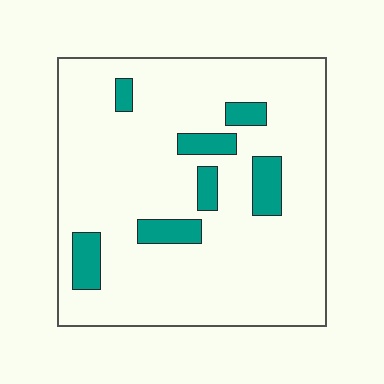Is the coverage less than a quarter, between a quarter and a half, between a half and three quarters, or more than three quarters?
Less than a quarter.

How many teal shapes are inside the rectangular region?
7.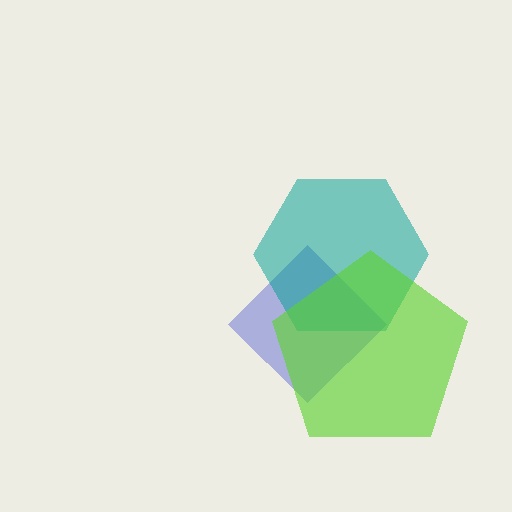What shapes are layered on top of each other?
The layered shapes are: a blue diamond, a teal hexagon, a lime pentagon.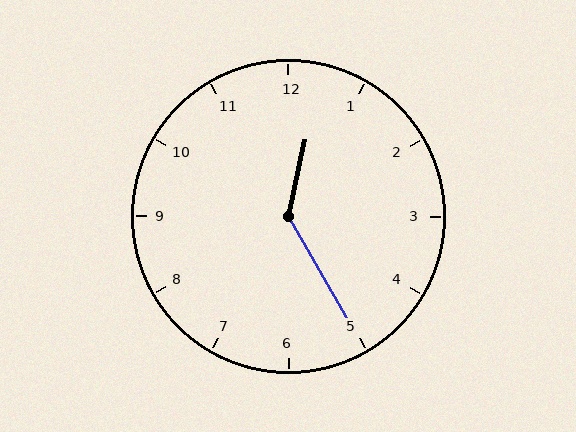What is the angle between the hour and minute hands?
Approximately 138 degrees.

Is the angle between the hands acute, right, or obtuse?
It is obtuse.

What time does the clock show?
12:25.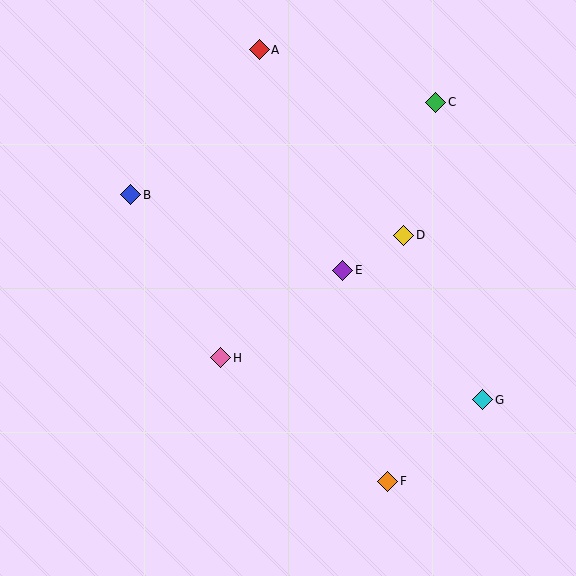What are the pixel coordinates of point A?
Point A is at (259, 50).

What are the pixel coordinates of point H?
Point H is at (221, 358).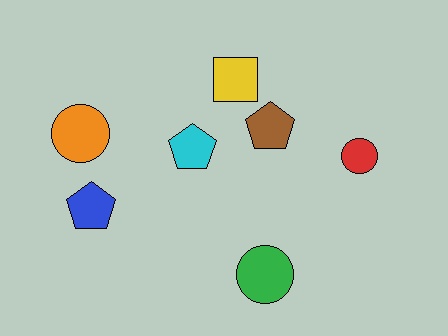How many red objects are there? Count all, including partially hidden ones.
There is 1 red object.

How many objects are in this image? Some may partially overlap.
There are 7 objects.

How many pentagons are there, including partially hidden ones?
There are 3 pentagons.